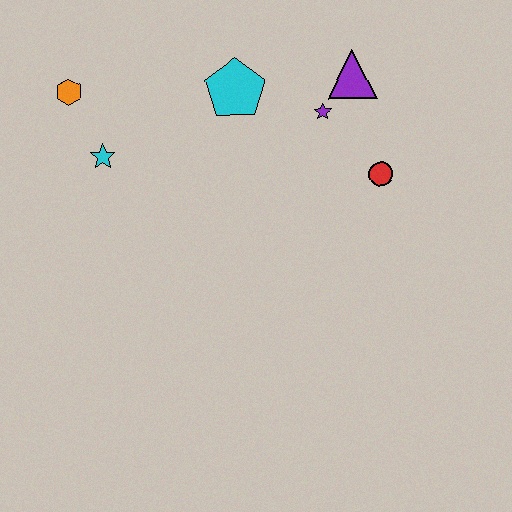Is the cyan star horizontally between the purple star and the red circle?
No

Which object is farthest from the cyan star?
The red circle is farthest from the cyan star.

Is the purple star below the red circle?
No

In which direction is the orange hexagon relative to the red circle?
The orange hexagon is to the left of the red circle.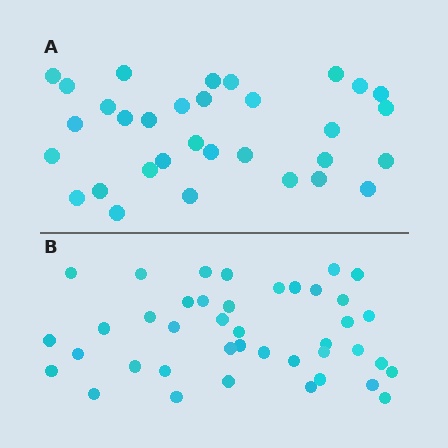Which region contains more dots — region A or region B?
Region B (the bottom region) has more dots.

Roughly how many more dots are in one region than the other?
Region B has roughly 8 or so more dots than region A.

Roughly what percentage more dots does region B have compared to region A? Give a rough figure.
About 30% more.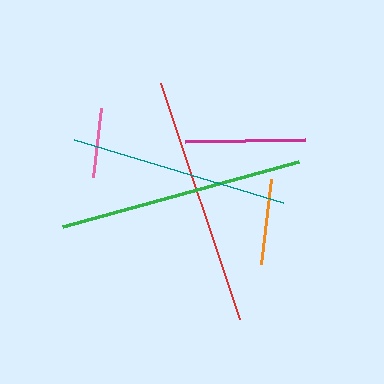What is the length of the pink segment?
The pink segment is approximately 69 pixels long.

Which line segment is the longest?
The red line is the longest at approximately 248 pixels.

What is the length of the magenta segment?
The magenta segment is approximately 120 pixels long.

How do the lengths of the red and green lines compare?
The red and green lines are approximately the same length.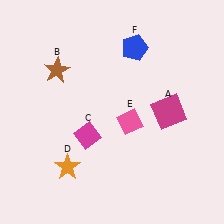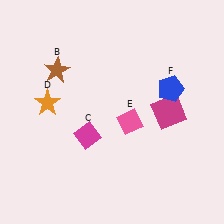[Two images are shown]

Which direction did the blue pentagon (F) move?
The blue pentagon (F) moved down.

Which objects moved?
The objects that moved are: the orange star (D), the blue pentagon (F).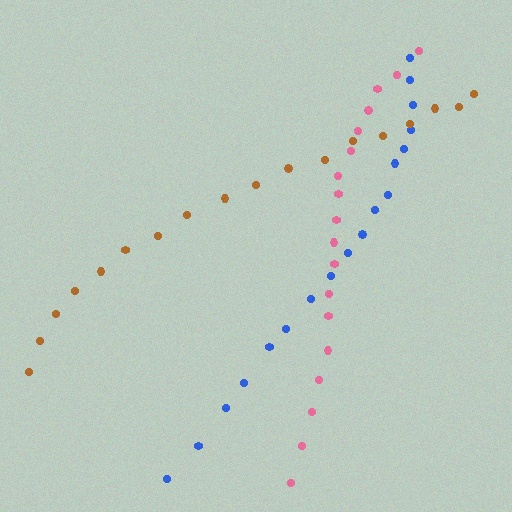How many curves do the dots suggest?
There are 3 distinct paths.